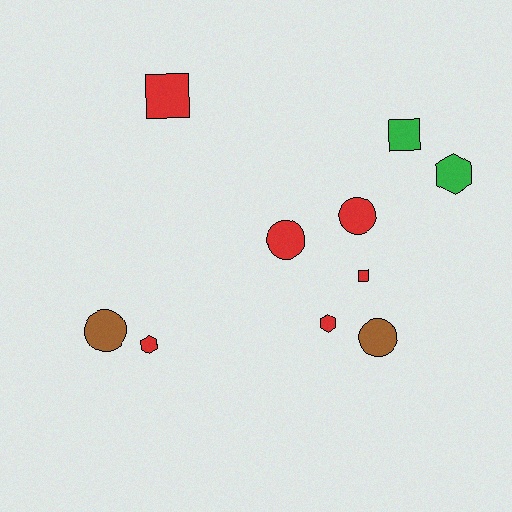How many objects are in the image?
There are 10 objects.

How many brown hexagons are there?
There are no brown hexagons.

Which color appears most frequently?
Red, with 6 objects.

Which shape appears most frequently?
Circle, with 4 objects.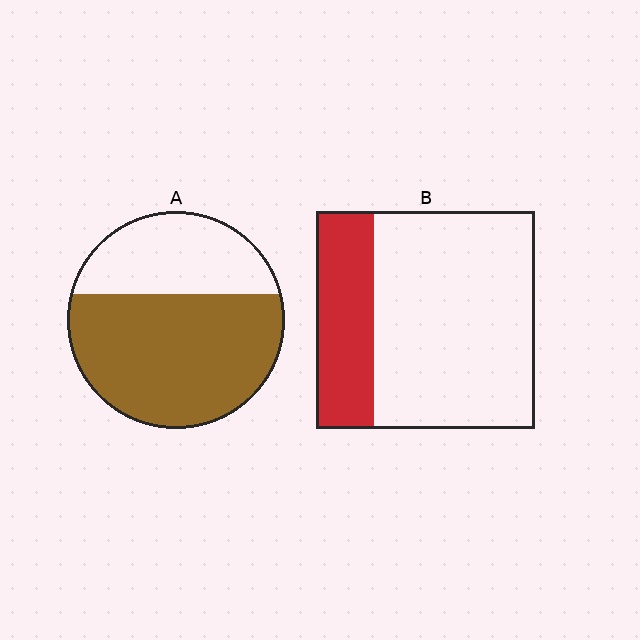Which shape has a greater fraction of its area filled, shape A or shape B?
Shape A.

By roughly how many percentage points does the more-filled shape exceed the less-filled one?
By roughly 40 percentage points (A over B).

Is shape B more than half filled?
No.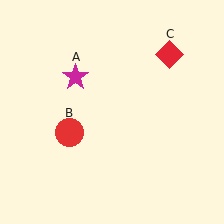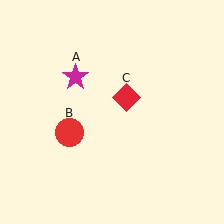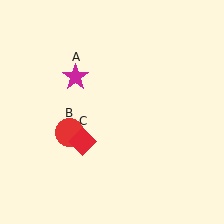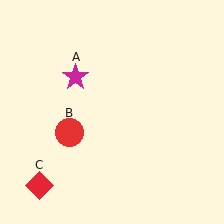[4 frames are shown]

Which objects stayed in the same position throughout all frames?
Magenta star (object A) and red circle (object B) remained stationary.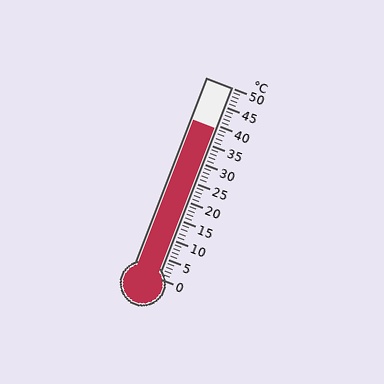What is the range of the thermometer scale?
The thermometer scale ranges from 0°C to 50°C.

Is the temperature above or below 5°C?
The temperature is above 5°C.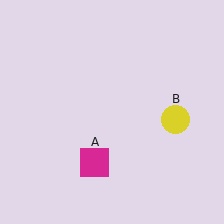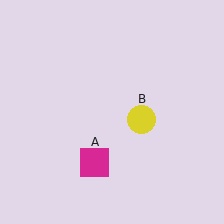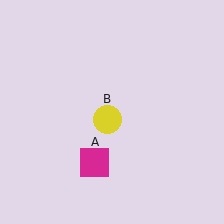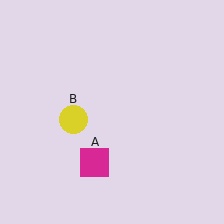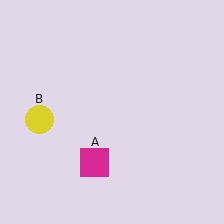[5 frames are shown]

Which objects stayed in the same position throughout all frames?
Magenta square (object A) remained stationary.